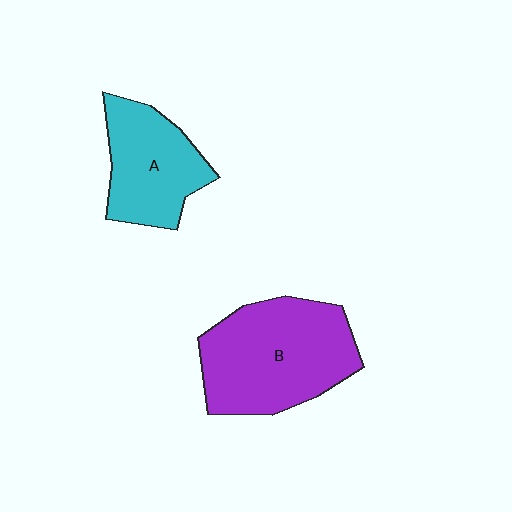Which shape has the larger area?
Shape B (purple).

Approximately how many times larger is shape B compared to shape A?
Approximately 1.5 times.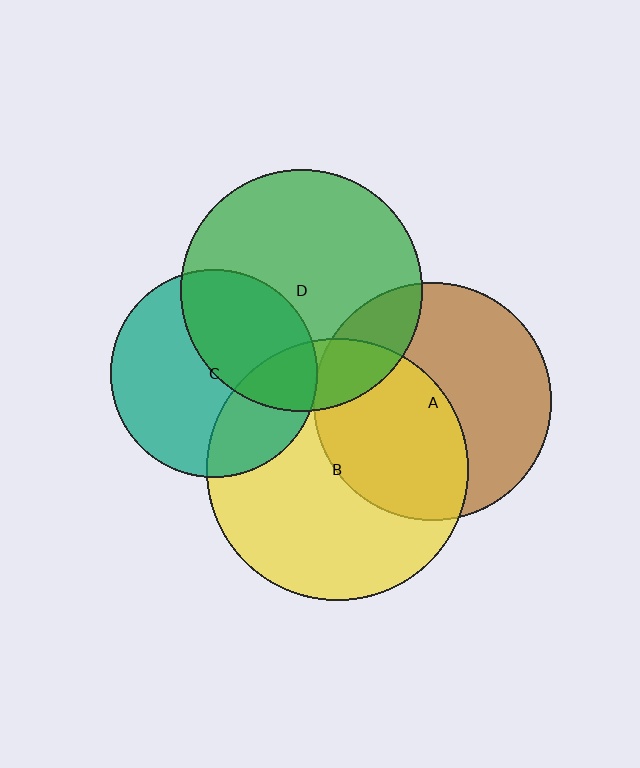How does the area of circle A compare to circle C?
Approximately 1.3 times.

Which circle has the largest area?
Circle B (yellow).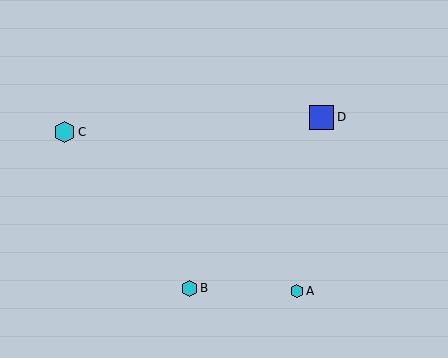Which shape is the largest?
The blue square (labeled D) is the largest.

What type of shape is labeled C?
Shape C is a cyan hexagon.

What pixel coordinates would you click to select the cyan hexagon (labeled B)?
Click at (189, 288) to select the cyan hexagon B.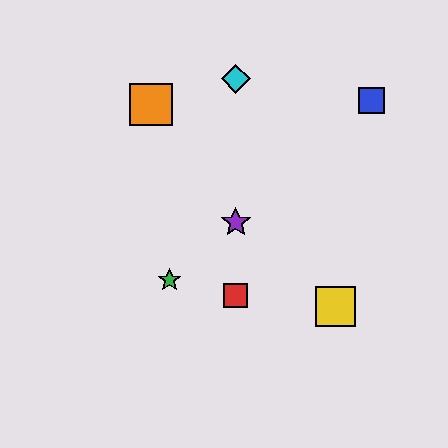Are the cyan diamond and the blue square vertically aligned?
No, the cyan diamond is at x≈236 and the blue square is at x≈371.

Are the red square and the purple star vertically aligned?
Yes, both are at x≈236.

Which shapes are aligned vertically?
The red square, the purple star, the cyan diamond are aligned vertically.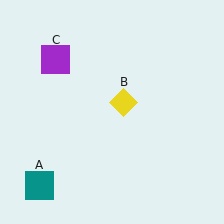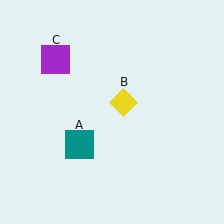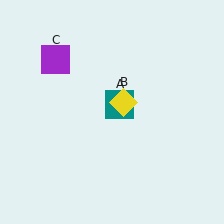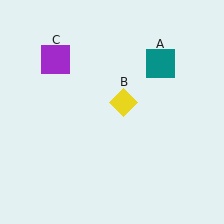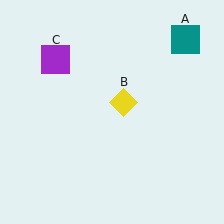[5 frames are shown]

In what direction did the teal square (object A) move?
The teal square (object A) moved up and to the right.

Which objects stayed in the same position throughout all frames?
Yellow diamond (object B) and purple square (object C) remained stationary.